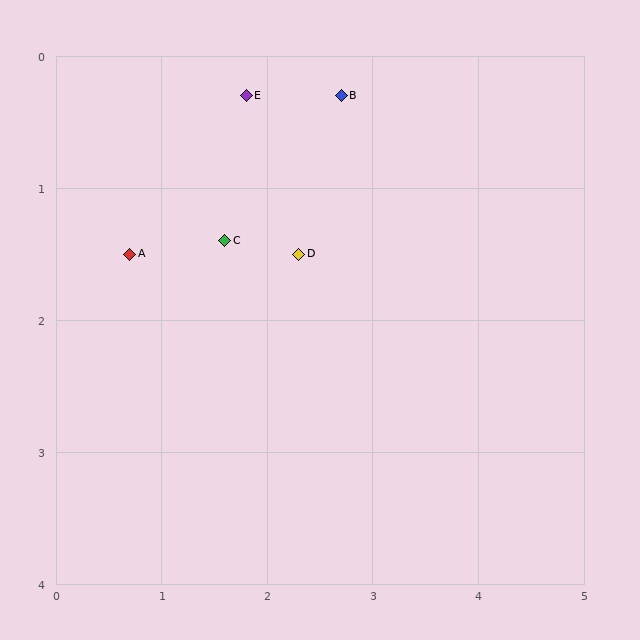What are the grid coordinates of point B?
Point B is at approximately (2.7, 0.3).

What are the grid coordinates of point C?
Point C is at approximately (1.6, 1.4).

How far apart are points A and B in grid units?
Points A and B are about 2.3 grid units apart.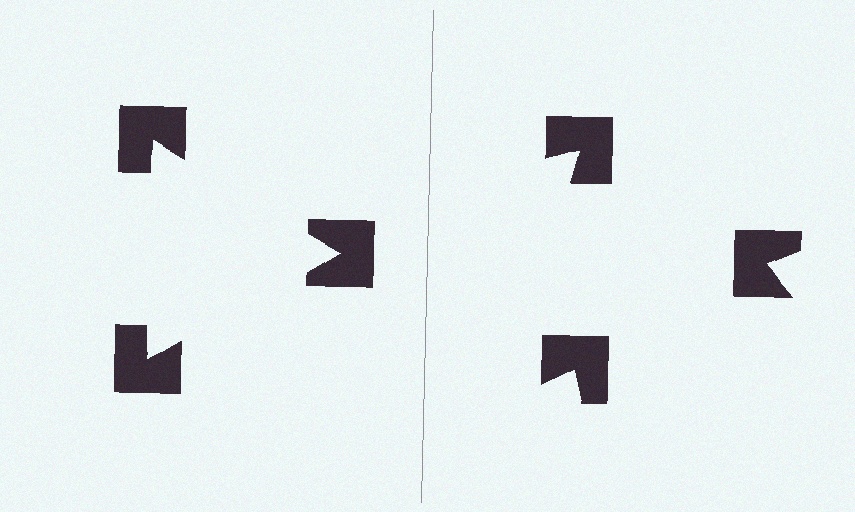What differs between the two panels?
The notched squares are positioned identically on both sides; only the wedge orientations differ. On the left they align to a triangle; on the right they are misaligned.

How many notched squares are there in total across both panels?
6 — 3 on each side.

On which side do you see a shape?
An illusory triangle appears on the left side. On the right side the wedge cuts are rotated, so no coherent shape forms.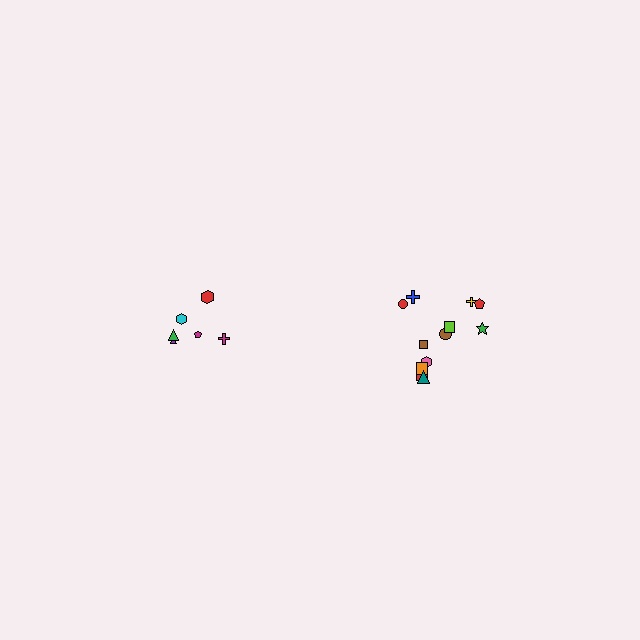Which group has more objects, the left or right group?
The right group.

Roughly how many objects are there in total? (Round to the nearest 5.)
Roughly 20 objects in total.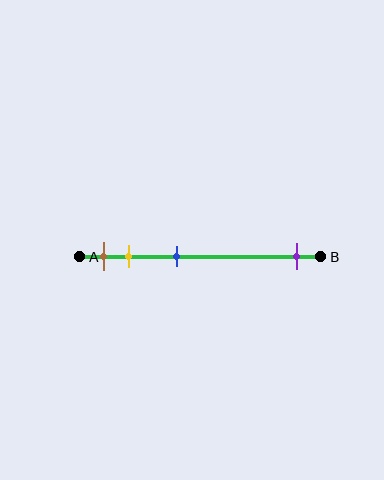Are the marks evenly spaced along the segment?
No, the marks are not evenly spaced.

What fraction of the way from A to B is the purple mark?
The purple mark is approximately 90% (0.9) of the way from A to B.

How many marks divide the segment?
There are 4 marks dividing the segment.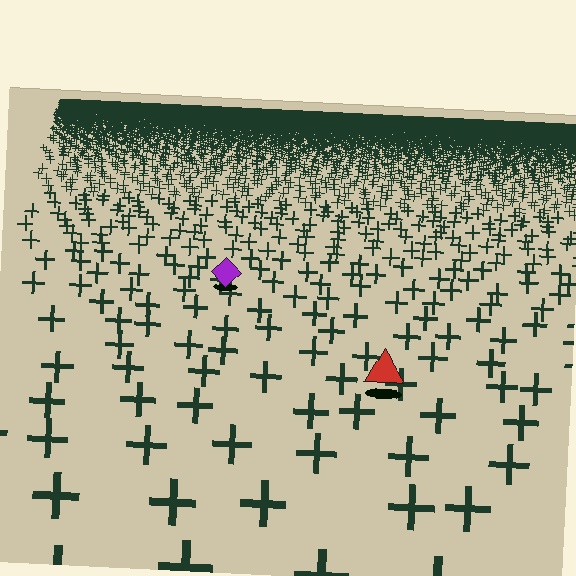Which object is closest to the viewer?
The red triangle is closest. The texture marks near it are larger and more spread out.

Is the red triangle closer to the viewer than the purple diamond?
Yes. The red triangle is closer — you can tell from the texture gradient: the ground texture is coarser near it.